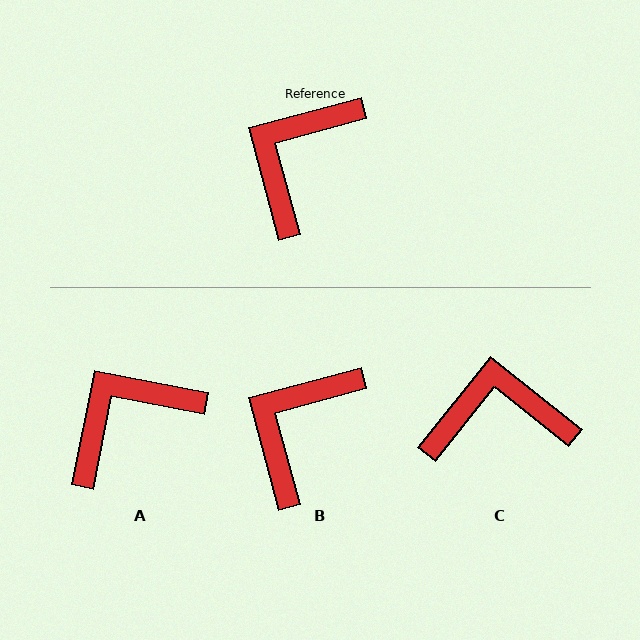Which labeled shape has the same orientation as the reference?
B.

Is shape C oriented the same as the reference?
No, it is off by about 54 degrees.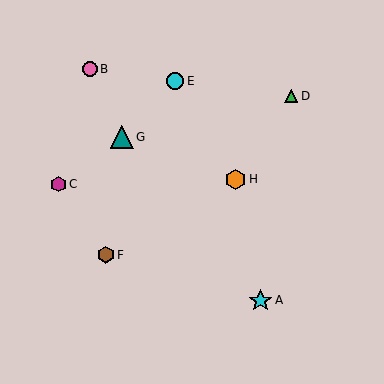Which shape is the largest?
The teal triangle (labeled G) is the largest.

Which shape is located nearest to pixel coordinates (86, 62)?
The pink circle (labeled B) at (90, 69) is nearest to that location.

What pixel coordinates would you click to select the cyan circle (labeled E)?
Click at (175, 81) to select the cyan circle E.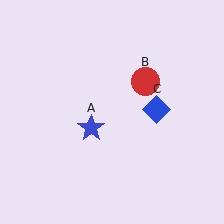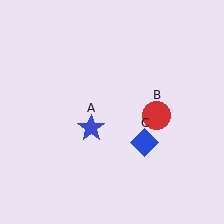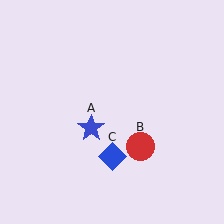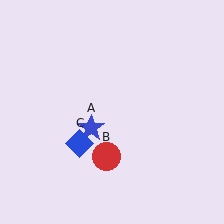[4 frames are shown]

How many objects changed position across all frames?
2 objects changed position: red circle (object B), blue diamond (object C).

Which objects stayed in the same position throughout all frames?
Blue star (object A) remained stationary.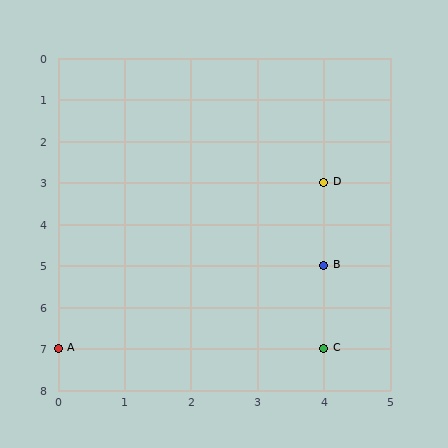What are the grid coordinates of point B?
Point B is at grid coordinates (4, 5).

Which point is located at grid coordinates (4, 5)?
Point B is at (4, 5).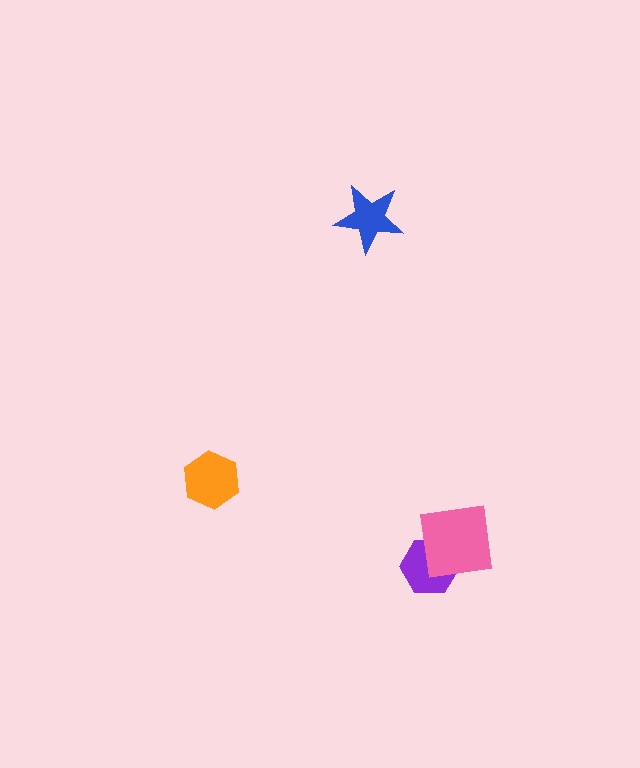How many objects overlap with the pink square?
1 object overlaps with the pink square.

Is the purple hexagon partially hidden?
Yes, it is partially covered by another shape.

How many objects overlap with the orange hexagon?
0 objects overlap with the orange hexagon.